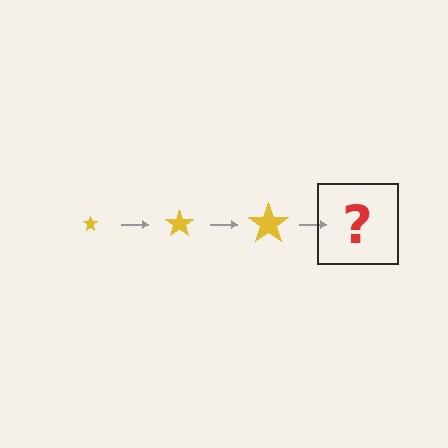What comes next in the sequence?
The next element should be a yellow star, larger than the previous one.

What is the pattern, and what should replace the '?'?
The pattern is that the star gets progressively larger each step. The '?' should be a yellow star, larger than the previous one.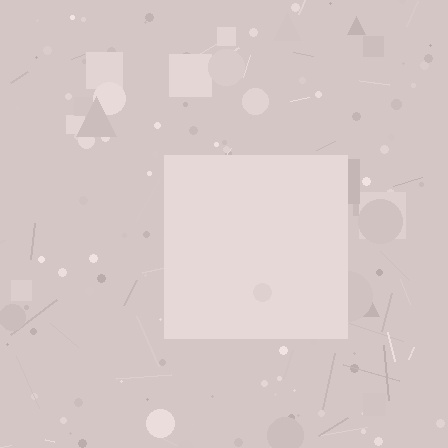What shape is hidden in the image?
A square is hidden in the image.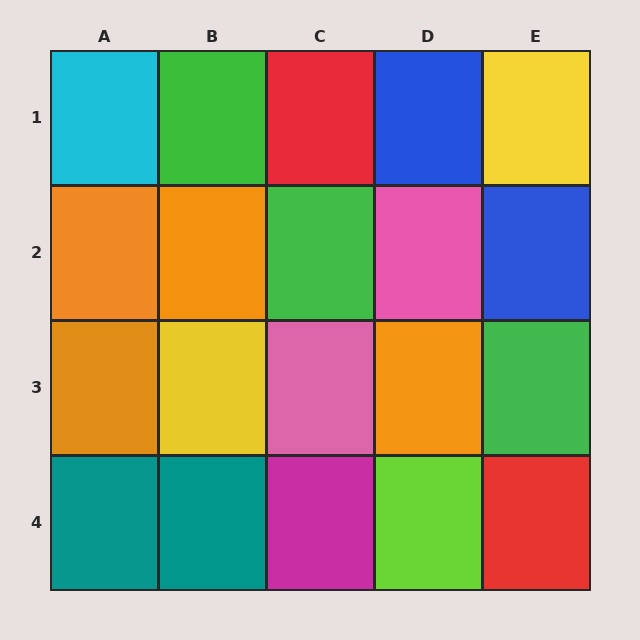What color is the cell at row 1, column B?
Green.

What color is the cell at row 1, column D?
Blue.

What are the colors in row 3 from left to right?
Orange, yellow, pink, orange, green.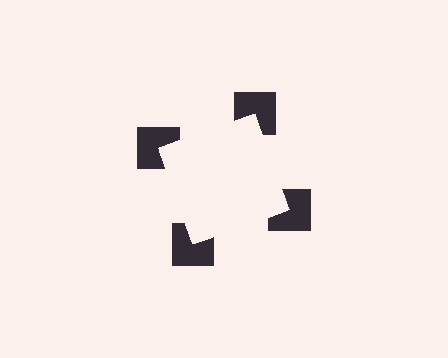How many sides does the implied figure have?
4 sides.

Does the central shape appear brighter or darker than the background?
It typically appears slightly brighter than the background, even though no actual brightness change is drawn.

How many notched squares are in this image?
There are 4 — one at each vertex of the illusory square.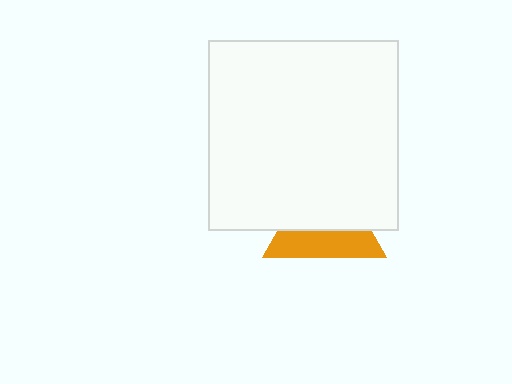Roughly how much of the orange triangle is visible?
A small part of it is visible (roughly 42%).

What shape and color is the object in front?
The object in front is a white square.